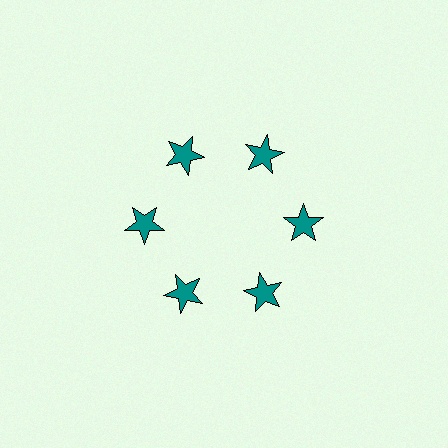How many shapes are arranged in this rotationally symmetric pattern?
There are 6 shapes, arranged in 6 groups of 1.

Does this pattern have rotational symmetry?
Yes, this pattern has 6-fold rotational symmetry. It looks the same after rotating 60 degrees around the center.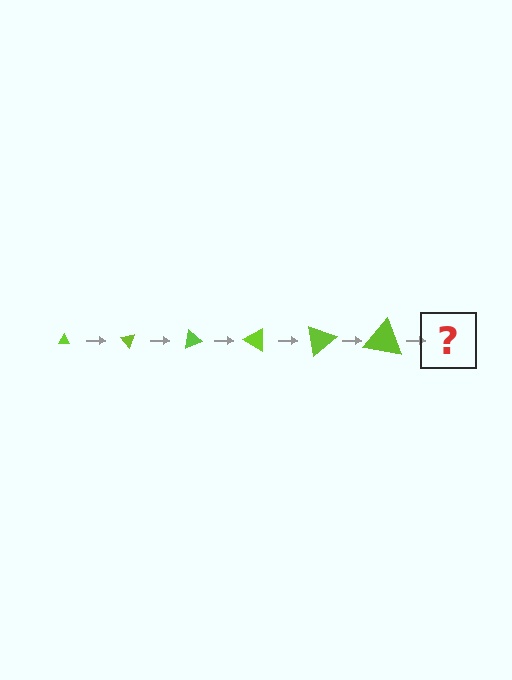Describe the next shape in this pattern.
It should be a triangle, larger than the previous one and rotated 300 degrees from the start.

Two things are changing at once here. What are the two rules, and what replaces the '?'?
The two rules are that the triangle grows larger each step and it rotates 50 degrees each step. The '?' should be a triangle, larger than the previous one and rotated 300 degrees from the start.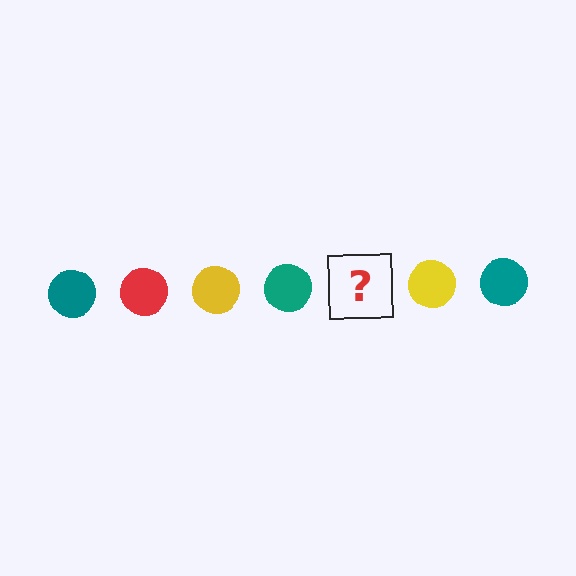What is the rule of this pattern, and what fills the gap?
The rule is that the pattern cycles through teal, red, yellow circles. The gap should be filled with a red circle.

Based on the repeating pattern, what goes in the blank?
The blank should be a red circle.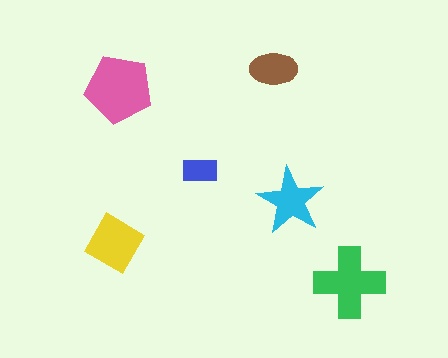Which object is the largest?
The pink pentagon.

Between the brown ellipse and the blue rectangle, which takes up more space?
The brown ellipse.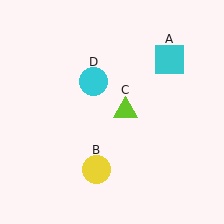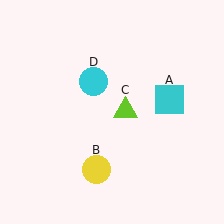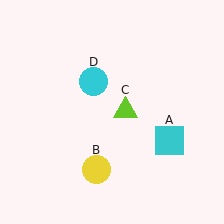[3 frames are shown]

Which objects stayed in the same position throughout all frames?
Yellow circle (object B) and lime triangle (object C) and cyan circle (object D) remained stationary.